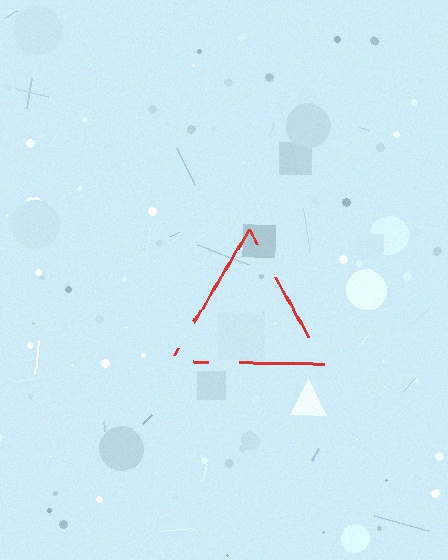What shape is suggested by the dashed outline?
The dashed outline suggests a triangle.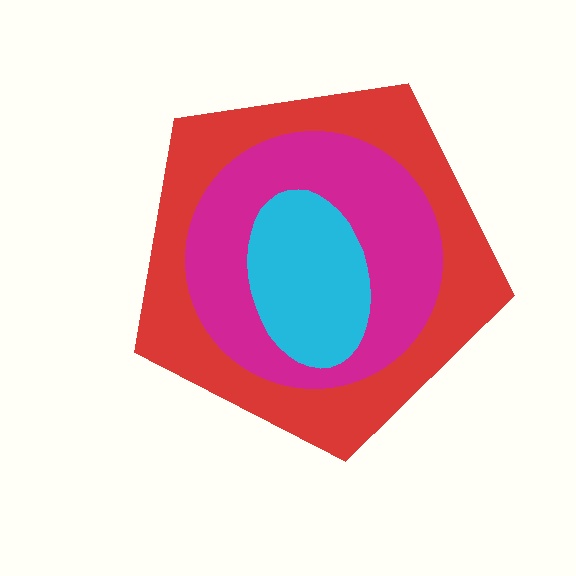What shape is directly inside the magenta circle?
The cyan ellipse.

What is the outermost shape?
The red pentagon.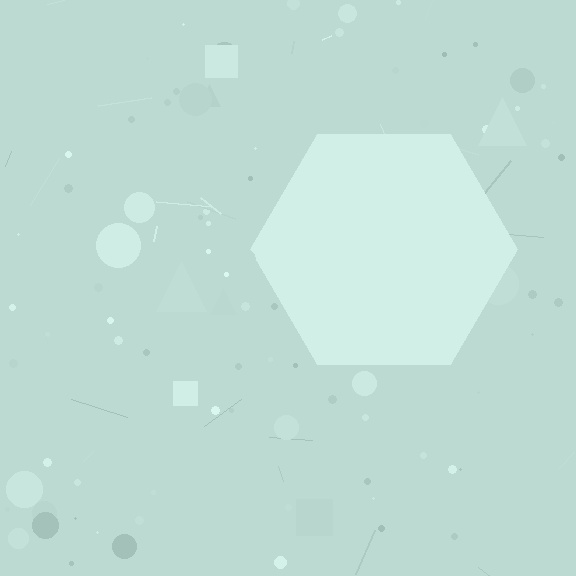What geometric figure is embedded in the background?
A hexagon is embedded in the background.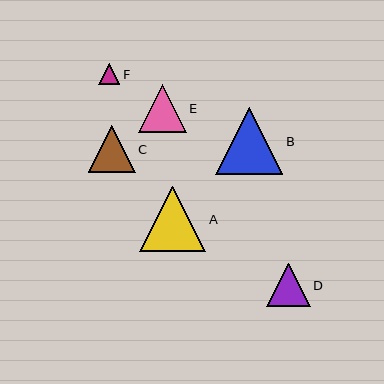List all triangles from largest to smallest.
From largest to smallest: B, A, E, C, D, F.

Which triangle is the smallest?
Triangle F is the smallest with a size of approximately 21 pixels.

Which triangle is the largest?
Triangle B is the largest with a size of approximately 67 pixels.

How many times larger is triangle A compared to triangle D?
Triangle A is approximately 1.5 times the size of triangle D.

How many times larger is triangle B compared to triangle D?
Triangle B is approximately 1.5 times the size of triangle D.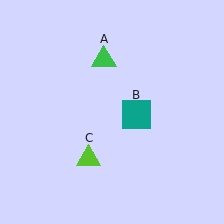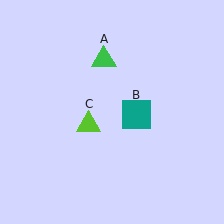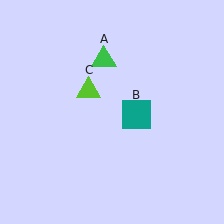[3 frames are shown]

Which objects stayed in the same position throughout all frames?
Green triangle (object A) and teal square (object B) remained stationary.